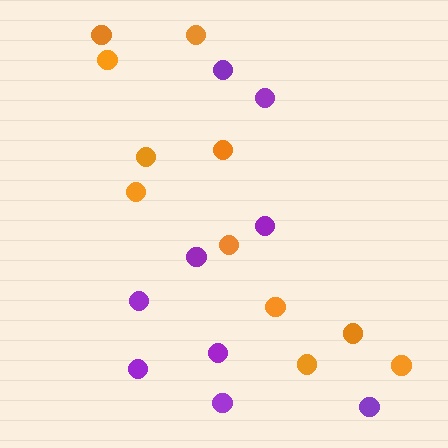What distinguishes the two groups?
There are 2 groups: one group of orange circles (11) and one group of purple circles (9).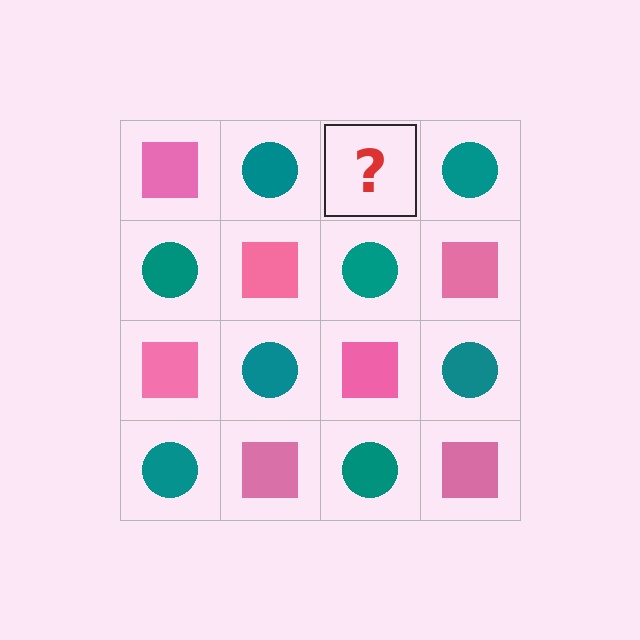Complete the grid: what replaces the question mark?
The question mark should be replaced with a pink square.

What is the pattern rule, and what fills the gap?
The rule is that it alternates pink square and teal circle in a checkerboard pattern. The gap should be filled with a pink square.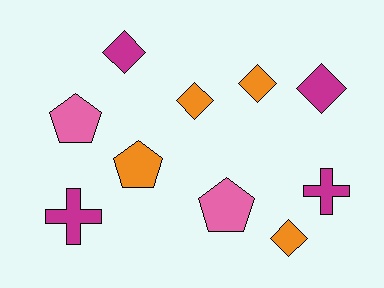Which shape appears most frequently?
Diamond, with 5 objects.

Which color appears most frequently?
Magenta, with 4 objects.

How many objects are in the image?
There are 10 objects.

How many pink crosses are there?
There are no pink crosses.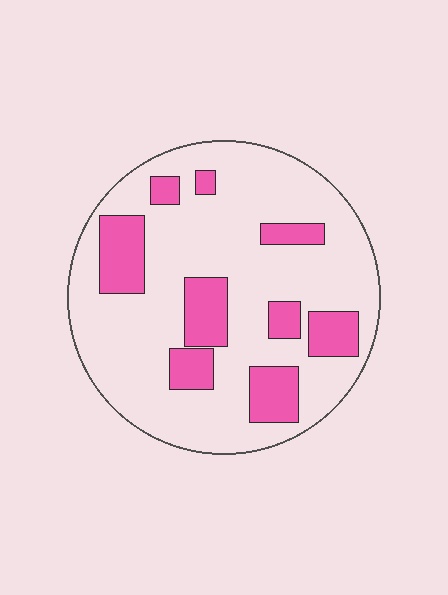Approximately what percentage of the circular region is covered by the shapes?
Approximately 25%.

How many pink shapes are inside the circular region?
9.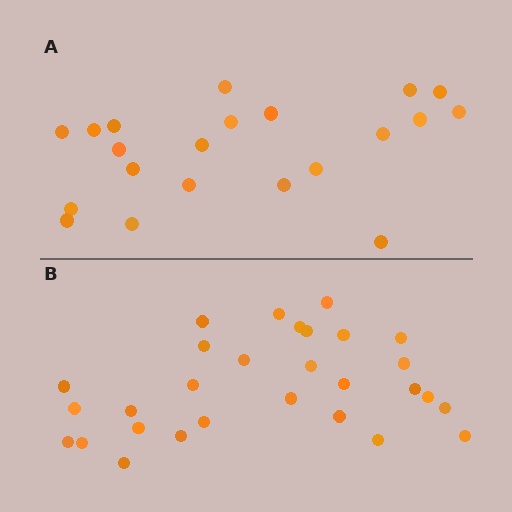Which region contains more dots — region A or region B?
Region B (the bottom region) has more dots.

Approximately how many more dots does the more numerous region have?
Region B has roughly 8 or so more dots than region A.